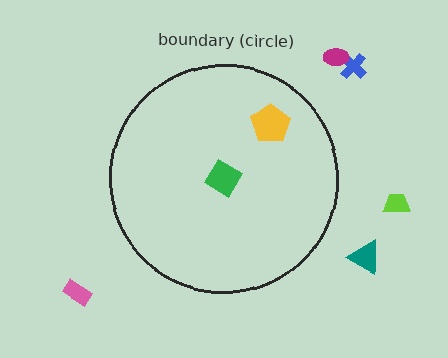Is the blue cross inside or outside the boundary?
Outside.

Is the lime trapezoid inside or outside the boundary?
Outside.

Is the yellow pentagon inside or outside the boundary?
Inside.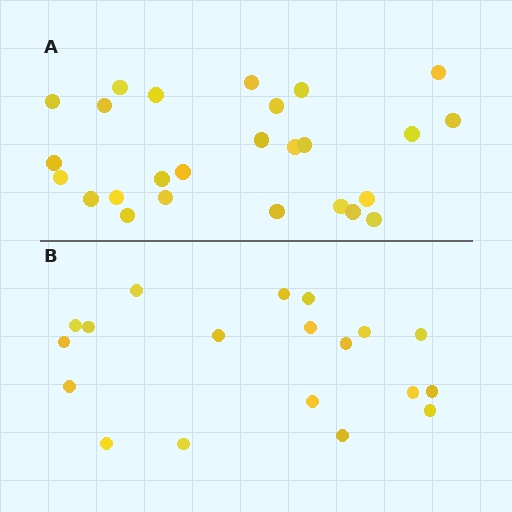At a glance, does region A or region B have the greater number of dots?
Region A (the top region) has more dots.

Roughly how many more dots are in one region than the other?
Region A has roughly 8 or so more dots than region B.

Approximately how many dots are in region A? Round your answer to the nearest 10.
About 30 dots. (The exact count is 26, which rounds to 30.)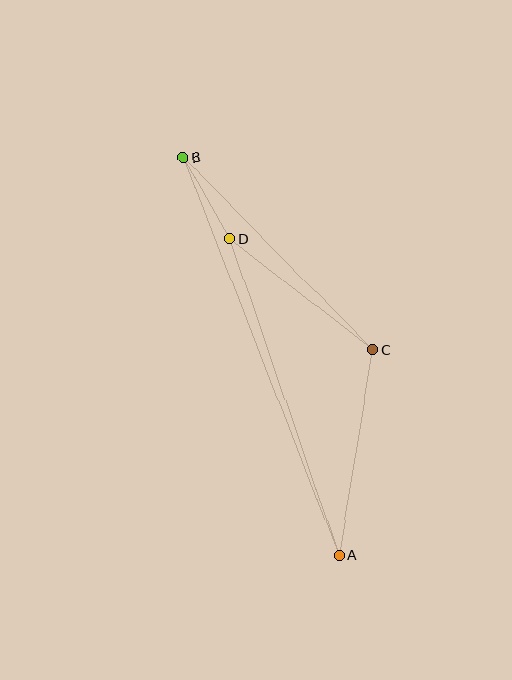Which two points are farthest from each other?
Points A and B are farthest from each other.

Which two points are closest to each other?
Points B and D are closest to each other.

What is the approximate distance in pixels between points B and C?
The distance between B and C is approximately 270 pixels.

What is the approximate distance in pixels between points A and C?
The distance between A and C is approximately 209 pixels.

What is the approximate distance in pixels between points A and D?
The distance between A and D is approximately 335 pixels.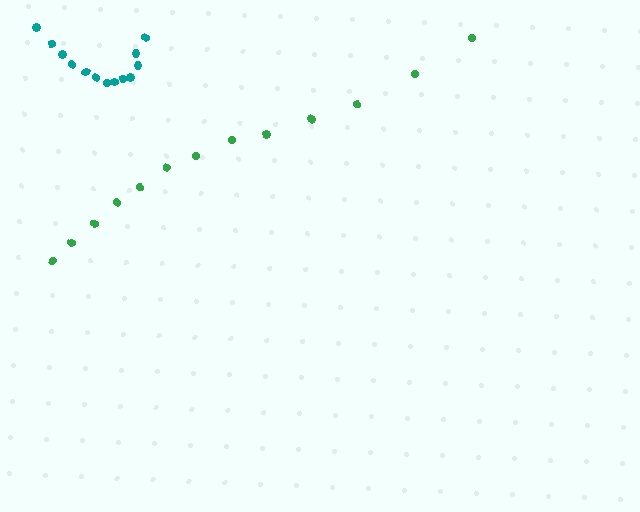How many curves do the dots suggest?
There are 2 distinct paths.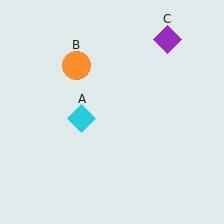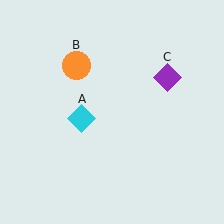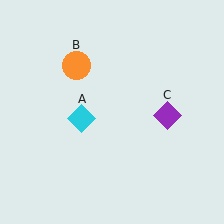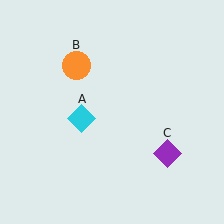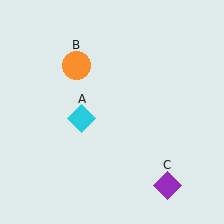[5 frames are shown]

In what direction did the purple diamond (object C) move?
The purple diamond (object C) moved down.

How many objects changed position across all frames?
1 object changed position: purple diamond (object C).